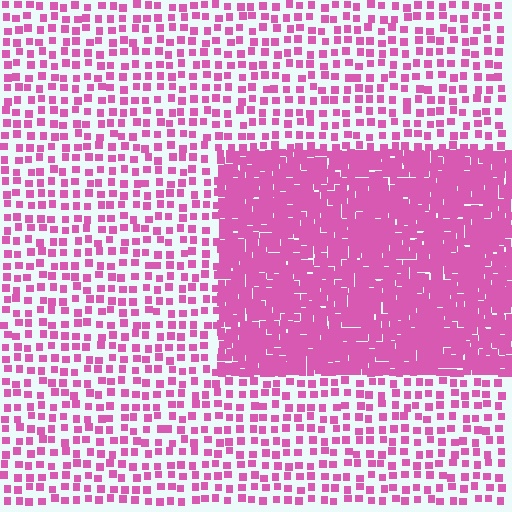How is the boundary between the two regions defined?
The boundary is defined by a change in element density (approximately 3.0x ratio). All elements are the same color, size, and shape.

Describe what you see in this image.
The image contains small pink elements arranged at two different densities. A rectangle-shaped region is visible where the elements are more densely packed than the surrounding area.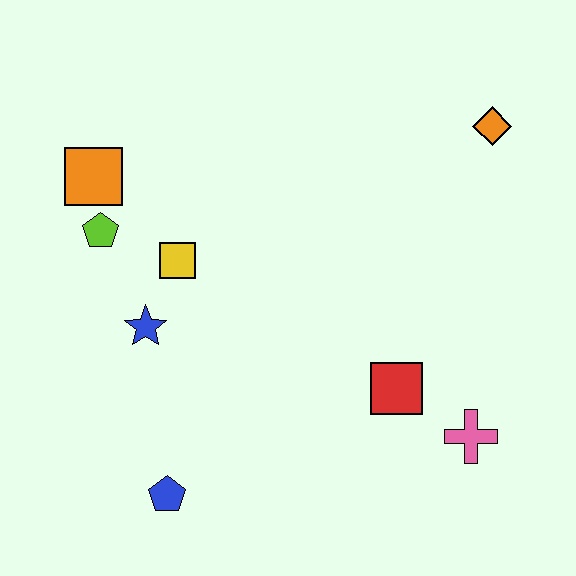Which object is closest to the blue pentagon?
The blue star is closest to the blue pentagon.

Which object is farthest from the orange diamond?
The blue pentagon is farthest from the orange diamond.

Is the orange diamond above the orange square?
Yes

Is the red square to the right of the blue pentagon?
Yes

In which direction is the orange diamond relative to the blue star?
The orange diamond is to the right of the blue star.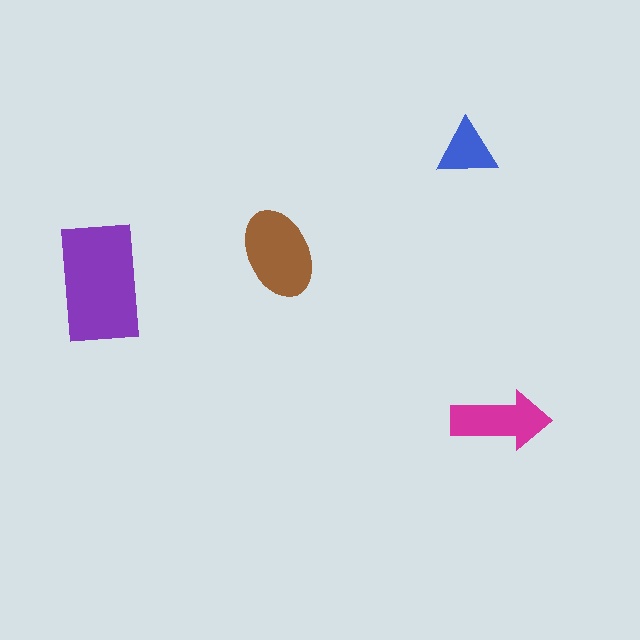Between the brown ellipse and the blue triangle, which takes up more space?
The brown ellipse.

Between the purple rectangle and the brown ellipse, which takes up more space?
The purple rectangle.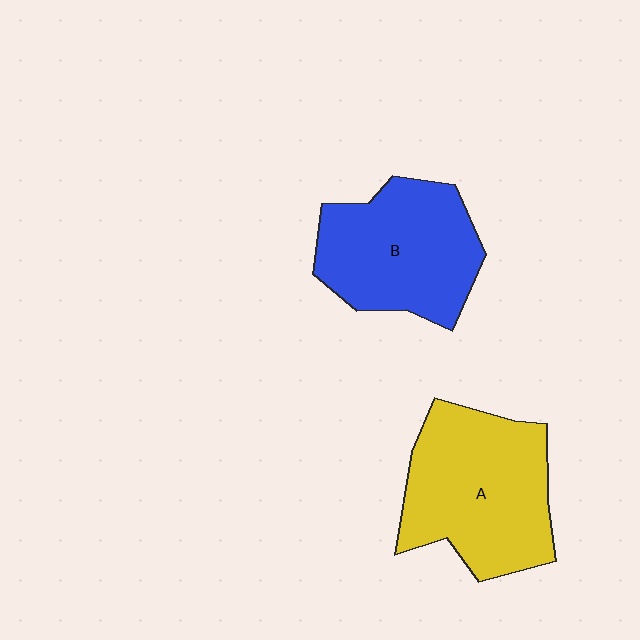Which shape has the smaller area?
Shape B (blue).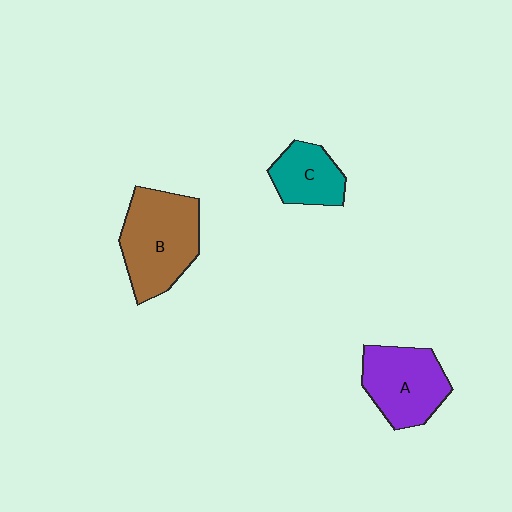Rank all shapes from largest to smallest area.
From largest to smallest: B (brown), A (purple), C (teal).